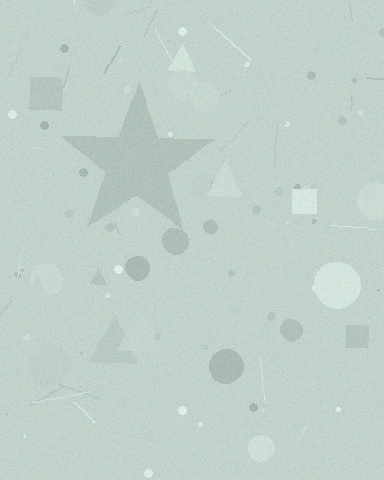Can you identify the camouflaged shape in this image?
The camouflaged shape is a star.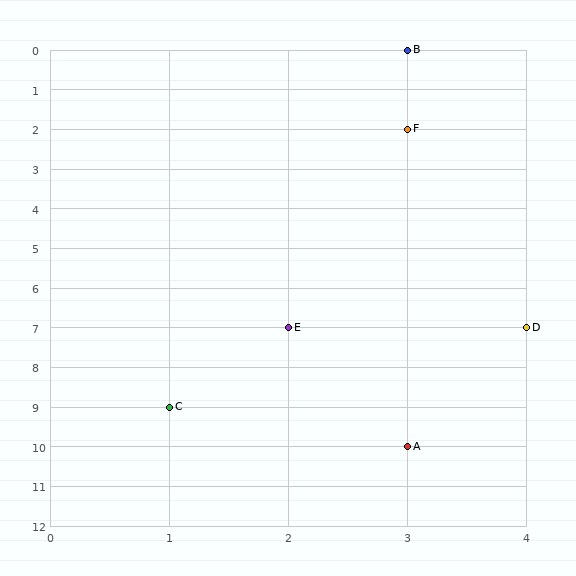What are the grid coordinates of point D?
Point D is at grid coordinates (4, 7).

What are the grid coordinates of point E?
Point E is at grid coordinates (2, 7).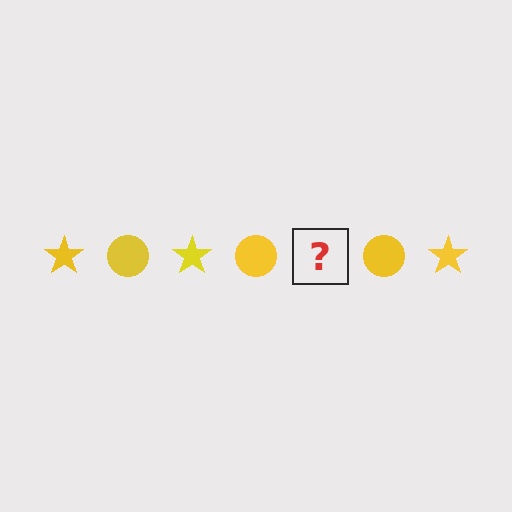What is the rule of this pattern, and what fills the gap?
The rule is that the pattern cycles through star, circle shapes in yellow. The gap should be filled with a yellow star.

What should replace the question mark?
The question mark should be replaced with a yellow star.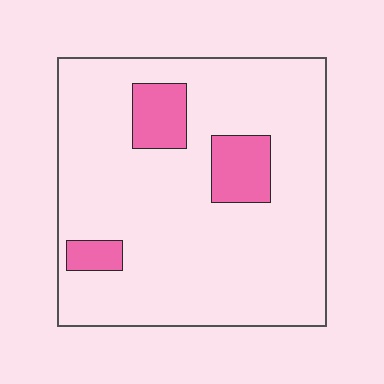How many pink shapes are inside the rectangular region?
3.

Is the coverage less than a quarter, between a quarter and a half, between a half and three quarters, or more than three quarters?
Less than a quarter.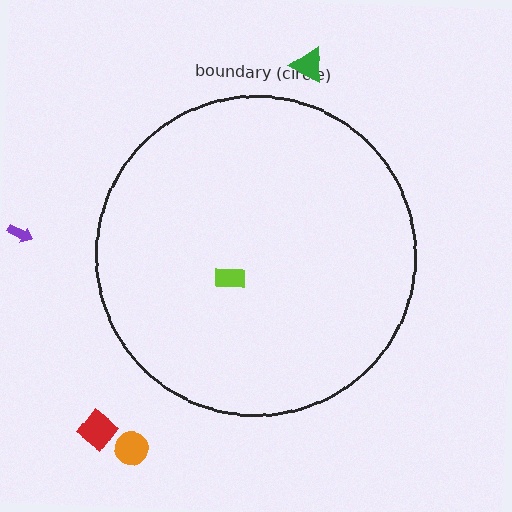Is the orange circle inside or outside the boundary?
Outside.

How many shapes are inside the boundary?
1 inside, 4 outside.